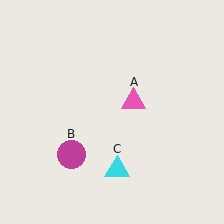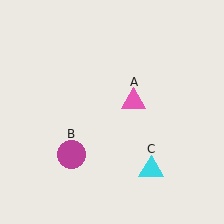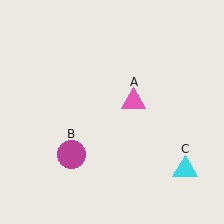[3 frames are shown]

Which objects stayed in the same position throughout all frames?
Pink triangle (object A) and magenta circle (object B) remained stationary.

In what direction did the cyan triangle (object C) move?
The cyan triangle (object C) moved right.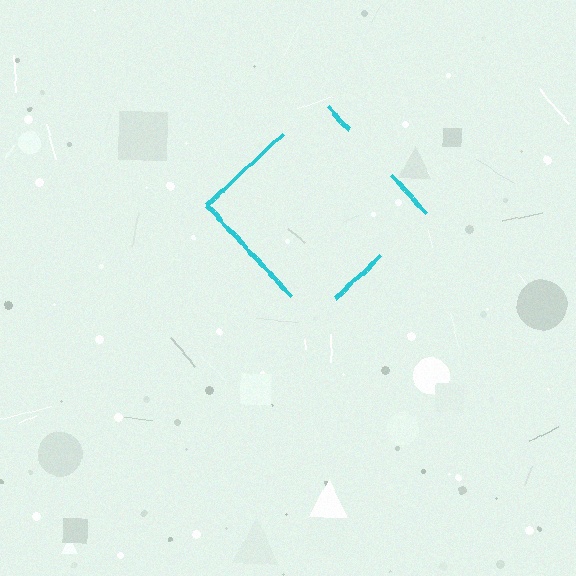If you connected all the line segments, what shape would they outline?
They would outline a diamond.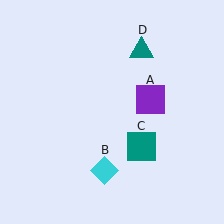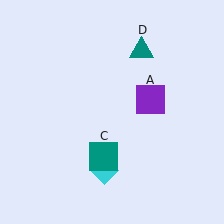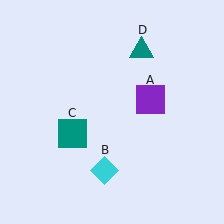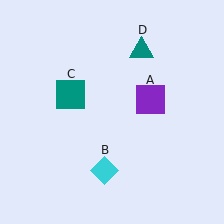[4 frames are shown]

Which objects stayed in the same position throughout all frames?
Purple square (object A) and cyan diamond (object B) and teal triangle (object D) remained stationary.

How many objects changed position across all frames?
1 object changed position: teal square (object C).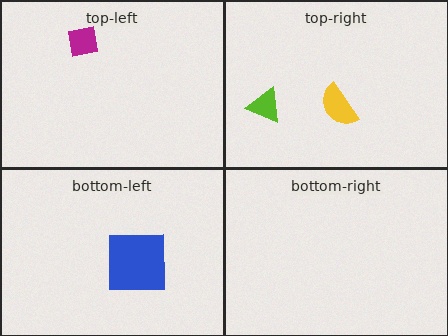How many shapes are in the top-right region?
2.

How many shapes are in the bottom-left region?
1.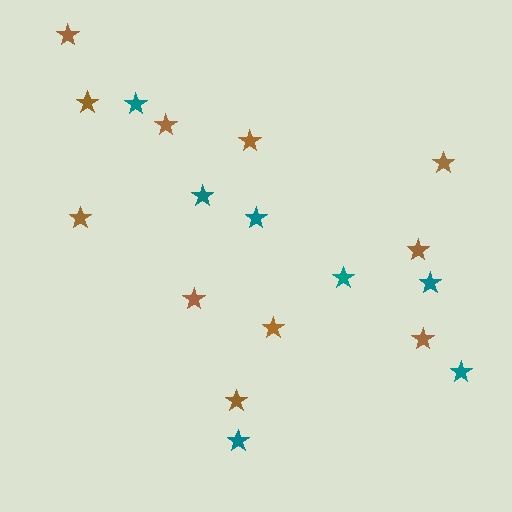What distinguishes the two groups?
There are 2 groups: one group of brown stars (11) and one group of teal stars (7).